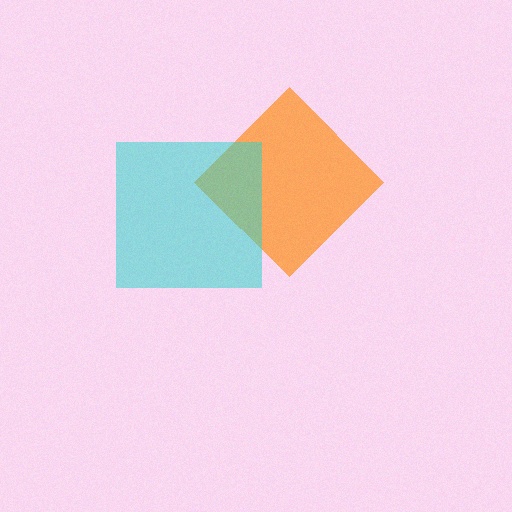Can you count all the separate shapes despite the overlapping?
Yes, there are 2 separate shapes.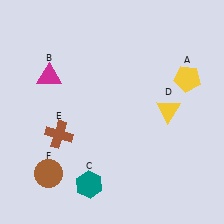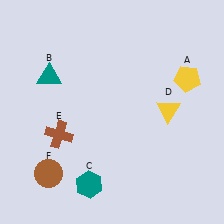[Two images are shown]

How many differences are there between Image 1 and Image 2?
There is 1 difference between the two images.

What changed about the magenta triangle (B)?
In Image 1, B is magenta. In Image 2, it changed to teal.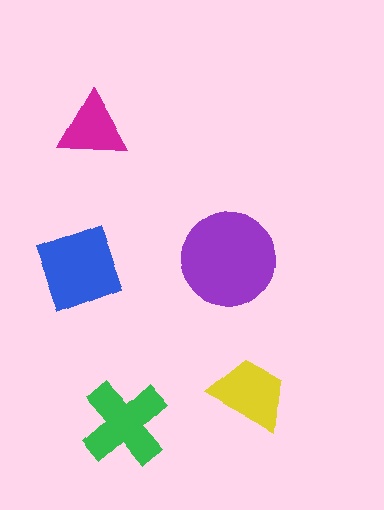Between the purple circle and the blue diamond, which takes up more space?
The purple circle.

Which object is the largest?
The purple circle.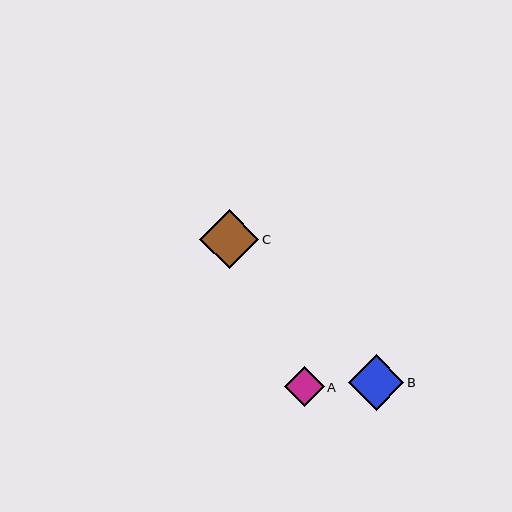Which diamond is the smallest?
Diamond A is the smallest with a size of approximately 39 pixels.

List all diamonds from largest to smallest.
From largest to smallest: C, B, A.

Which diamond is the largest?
Diamond C is the largest with a size of approximately 59 pixels.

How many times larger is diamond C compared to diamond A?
Diamond C is approximately 1.5 times the size of diamond A.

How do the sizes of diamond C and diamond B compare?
Diamond C and diamond B are approximately the same size.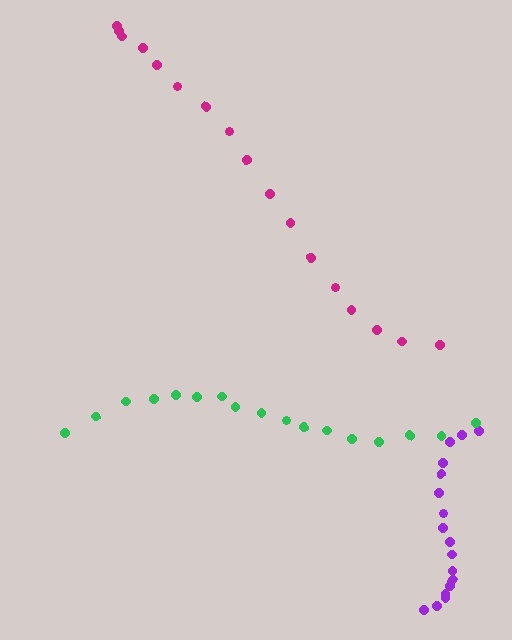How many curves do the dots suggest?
There are 3 distinct paths.